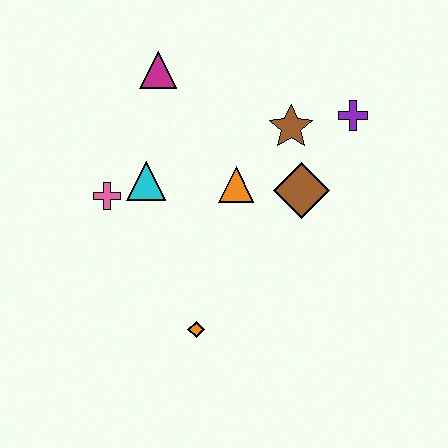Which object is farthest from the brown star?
The orange diamond is farthest from the brown star.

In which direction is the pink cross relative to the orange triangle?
The pink cross is to the left of the orange triangle.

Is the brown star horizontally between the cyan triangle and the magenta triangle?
No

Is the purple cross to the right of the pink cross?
Yes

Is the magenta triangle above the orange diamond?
Yes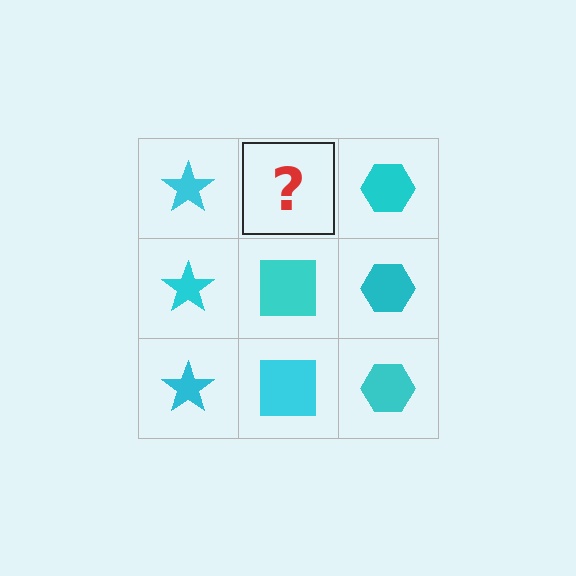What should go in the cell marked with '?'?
The missing cell should contain a cyan square.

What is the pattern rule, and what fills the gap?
The rule is that each column has a consistent shape. The gap should be filled with a cyan square.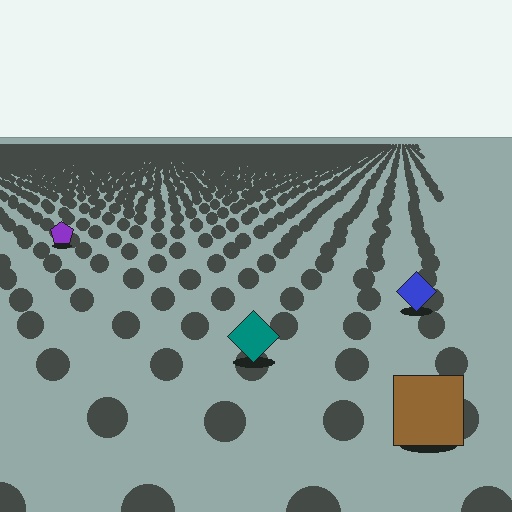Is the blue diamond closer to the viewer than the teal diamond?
No. The teal diamond is closer — you can tell from the texture gradient: the ground texture is coarser near it.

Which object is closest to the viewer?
The brown square is closest. The texture marks near it are larger and more spread out.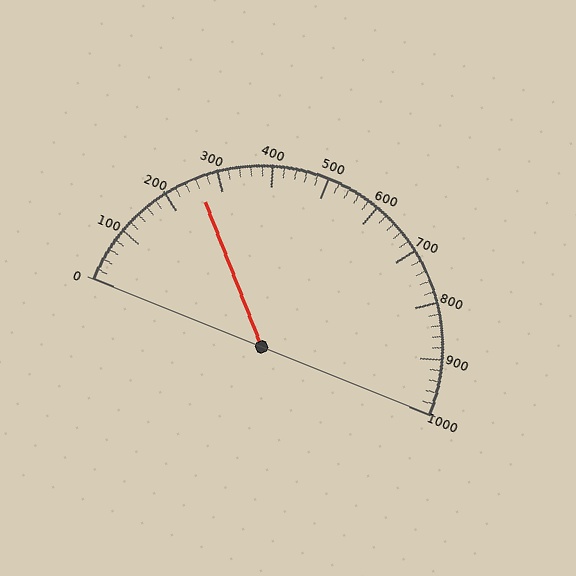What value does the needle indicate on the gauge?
The needle indicates approximately 260.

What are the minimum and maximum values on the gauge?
The gauge ranges from 0 to 1000.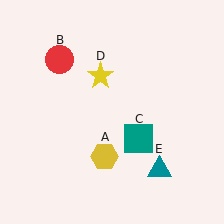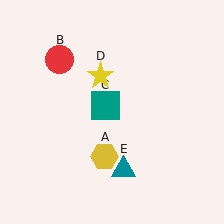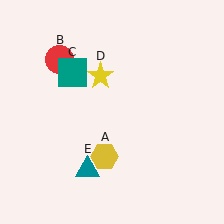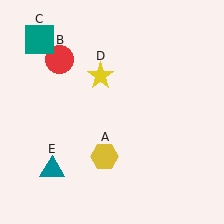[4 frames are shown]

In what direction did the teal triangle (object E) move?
The teal triangle (object E) moved left.